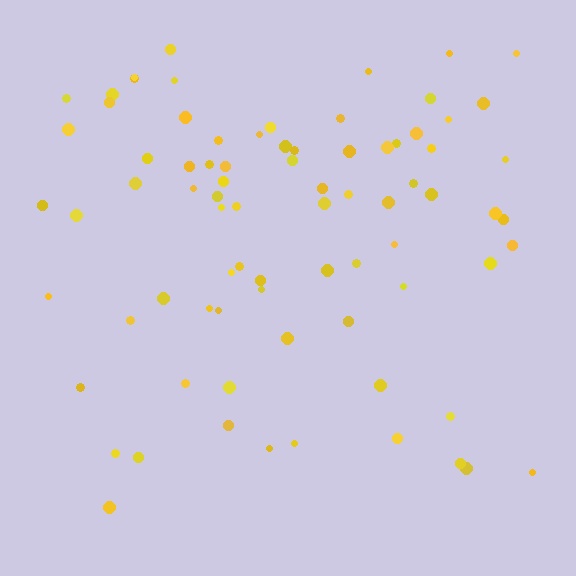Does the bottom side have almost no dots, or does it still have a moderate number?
Still a moderate number, just noticeably fewer than the top.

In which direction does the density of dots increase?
From bottom to top, with the top side densest.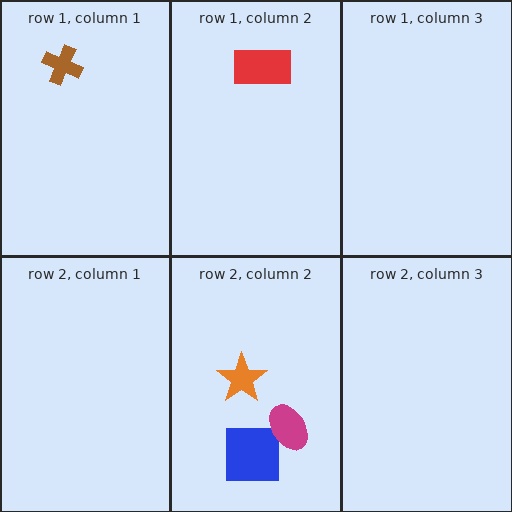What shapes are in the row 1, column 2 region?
The red rectangle.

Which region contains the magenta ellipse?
The row 2, column 2 region.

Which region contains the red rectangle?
The row 1, column 2 region.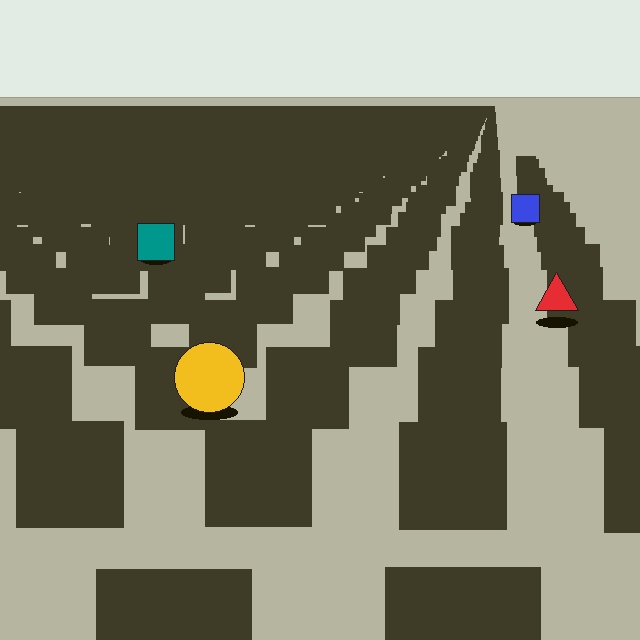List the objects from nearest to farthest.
From nearest to farthest: the yellow circle, the red triangle, the teal square, the blue square.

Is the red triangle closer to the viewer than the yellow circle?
No. The yellow circle is closer — you can tell from the texture gradient: the ground texture is coarser near it.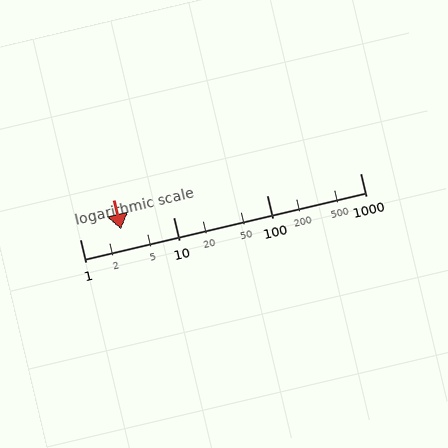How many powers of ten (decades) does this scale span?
The scale spans 3 decades, from 1 to 1000.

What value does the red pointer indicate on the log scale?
The pointer indicates approximately 2.8.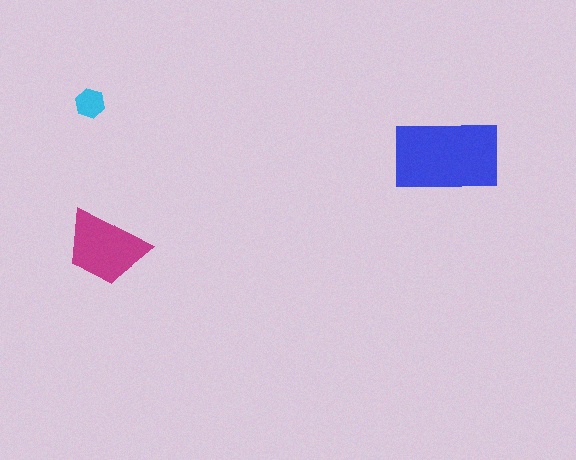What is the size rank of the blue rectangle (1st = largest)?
1st.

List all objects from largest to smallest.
The blue rectangle, the magenta trapezoid, the cyan hexagon.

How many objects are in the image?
There are 3 objects in the image.